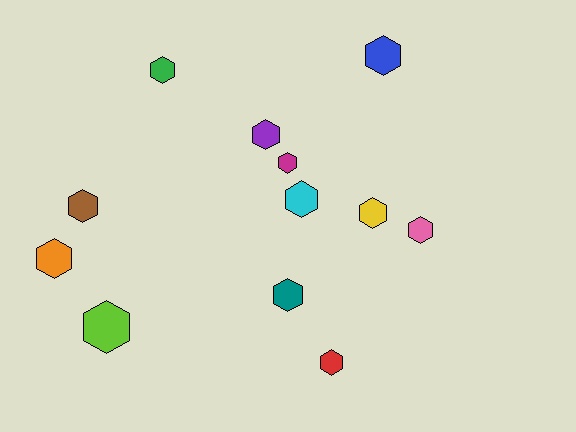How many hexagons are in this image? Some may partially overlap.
There are 12 hexagons.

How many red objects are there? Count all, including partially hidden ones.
There is 1 red object.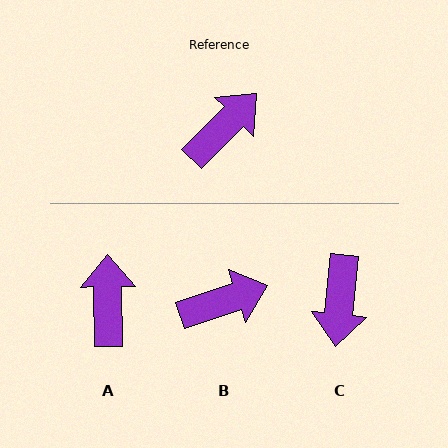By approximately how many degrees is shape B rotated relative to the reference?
Approximately 26 degrees clockwise.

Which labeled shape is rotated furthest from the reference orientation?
C, about 141 degrees away.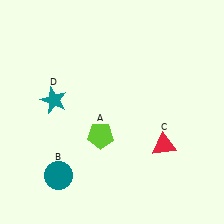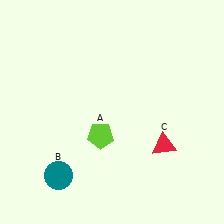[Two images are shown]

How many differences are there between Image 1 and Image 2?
There is 1 difference between the two images.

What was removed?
The teal star (D) was removed in Image 2.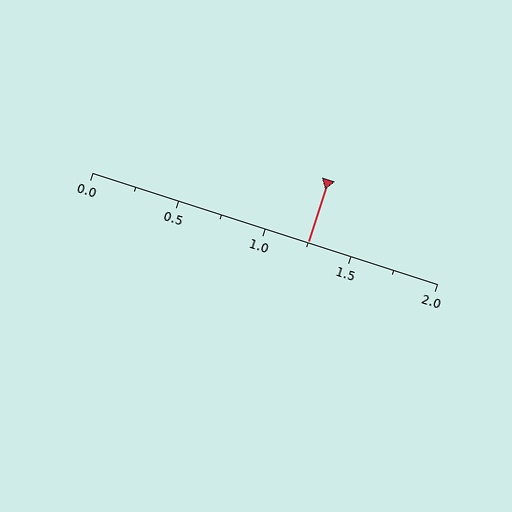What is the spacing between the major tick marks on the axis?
The major ticks are spaced 0.5 apart.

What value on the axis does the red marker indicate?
The marker indicates approximately 1.25.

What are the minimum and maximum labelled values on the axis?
The axis runs from 0.0 to 2.0.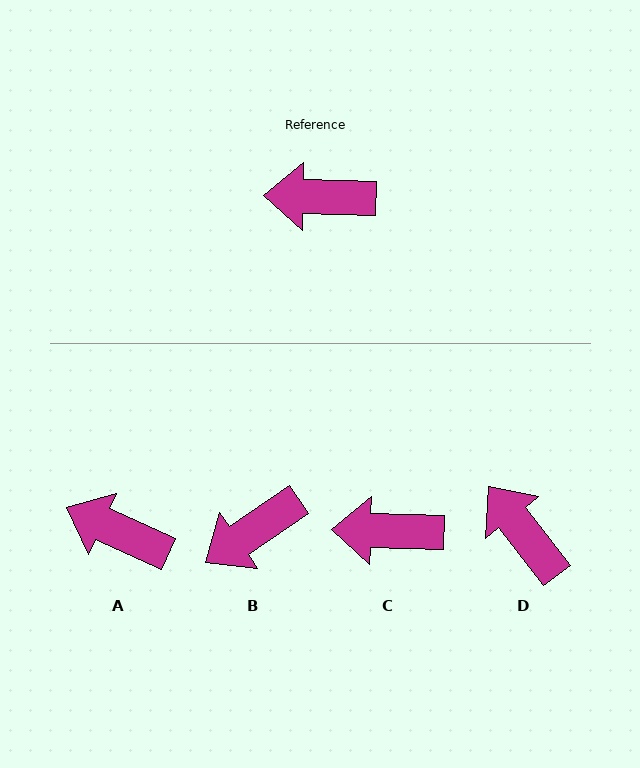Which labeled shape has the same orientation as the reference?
C.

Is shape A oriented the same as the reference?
No, it is off by about 23 degrees.